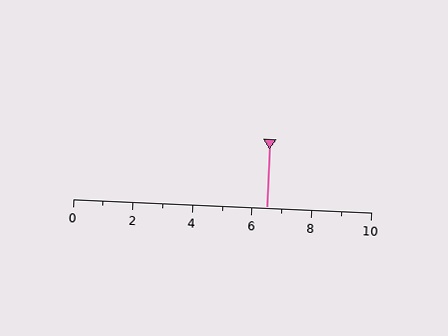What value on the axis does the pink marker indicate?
The marker indicates approximately 6.5.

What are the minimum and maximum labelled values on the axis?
The axis runs from 0 to 10.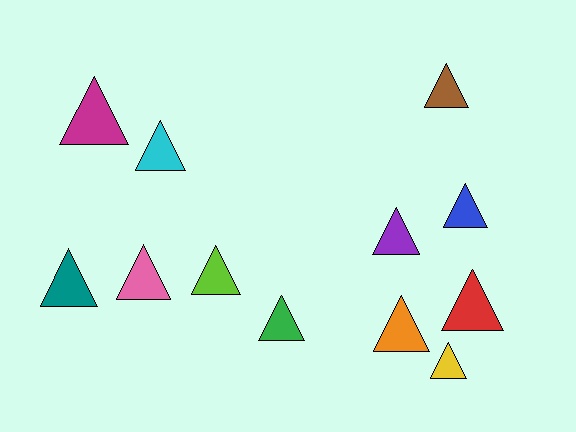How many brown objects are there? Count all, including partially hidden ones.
There is 1 brown object.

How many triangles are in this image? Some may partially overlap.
There are 12 triangles.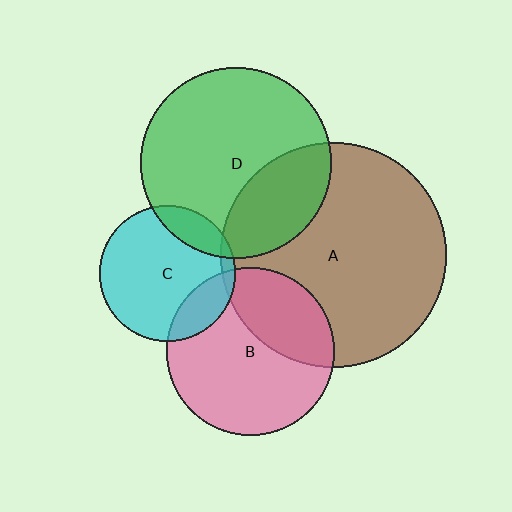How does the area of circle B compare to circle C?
Approximately 1.5 times.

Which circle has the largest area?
Circle A (brown).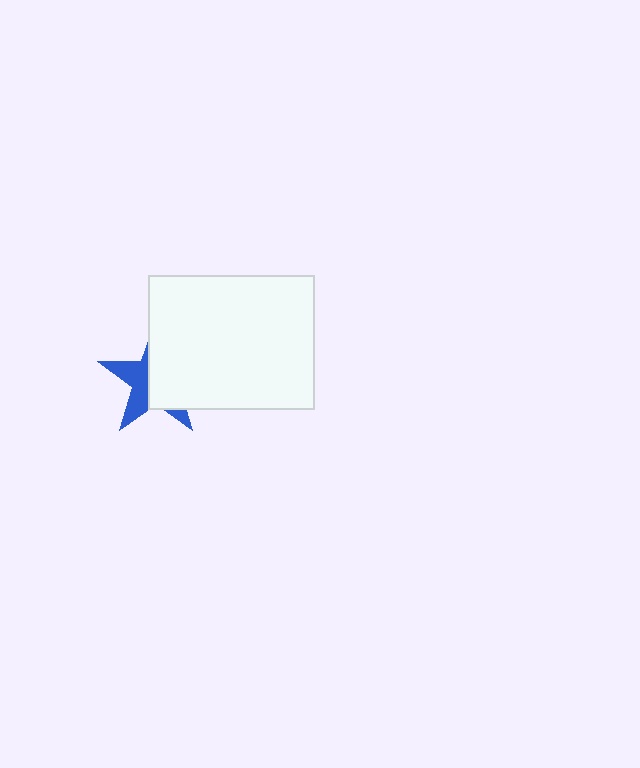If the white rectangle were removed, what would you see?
You would see the complete blue star.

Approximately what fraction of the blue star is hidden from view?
Roughly 59% of the blue star is hidden behind the white rectangle.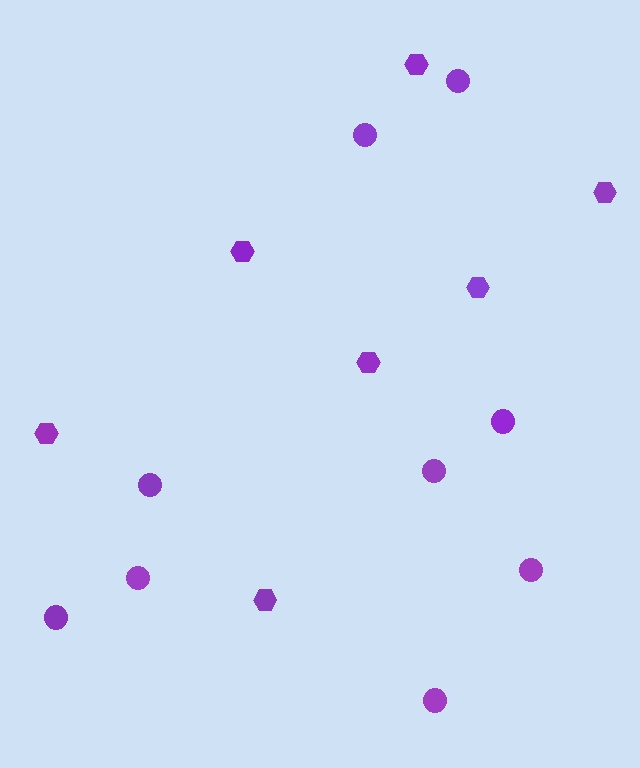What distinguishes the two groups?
There are 2 groups: one group of hexagons (7) and one group of circles (9).